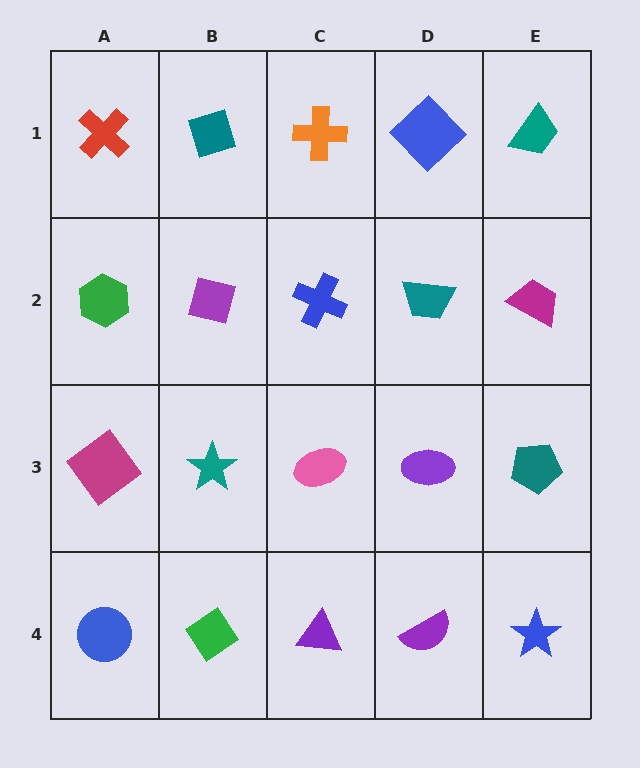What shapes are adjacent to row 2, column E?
A teal trapezoid (row 1, column E), a teal pentagon (row 3, column E), a teal trapezoid (row 2, column D).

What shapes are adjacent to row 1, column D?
A teal trapezoid (row 2, column D), an orange cross (row 1, column C), a teal trapezoid (row 1, column E).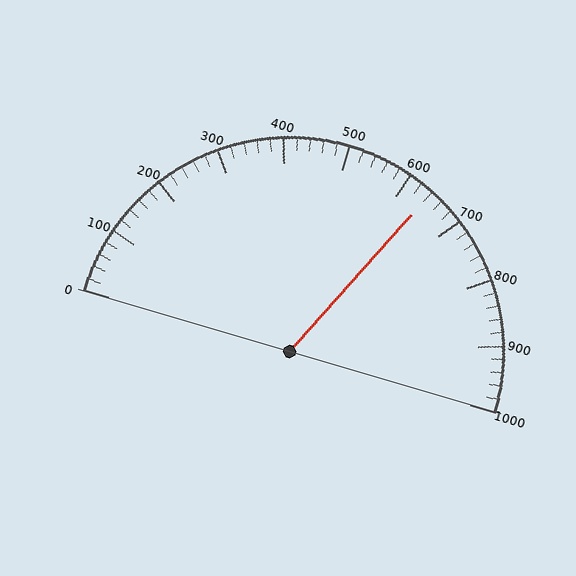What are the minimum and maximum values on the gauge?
The gauge ranges from 0 to 1000.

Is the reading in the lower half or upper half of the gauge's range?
The reading is in the upper half of the range (0 to 1000).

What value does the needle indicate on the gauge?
The needle indicates approximately 640.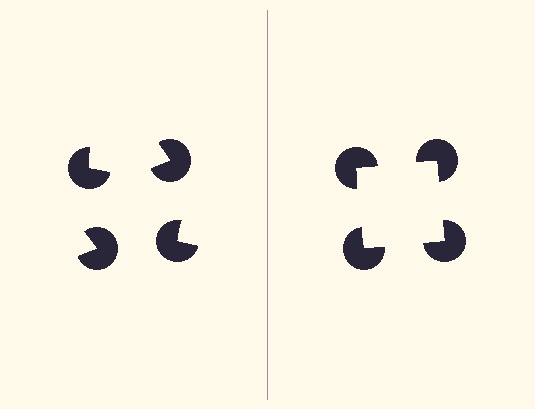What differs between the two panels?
The pac-man discs are positioned identically on both sides; only the wedge orientations differ. On the right they align to a square; on the left they are misaligned.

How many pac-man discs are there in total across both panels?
8 — 4 on each side.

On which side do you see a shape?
An illusory square appears on the right side. On the left side the wedge cuts are rotated, so no coherent shape forms.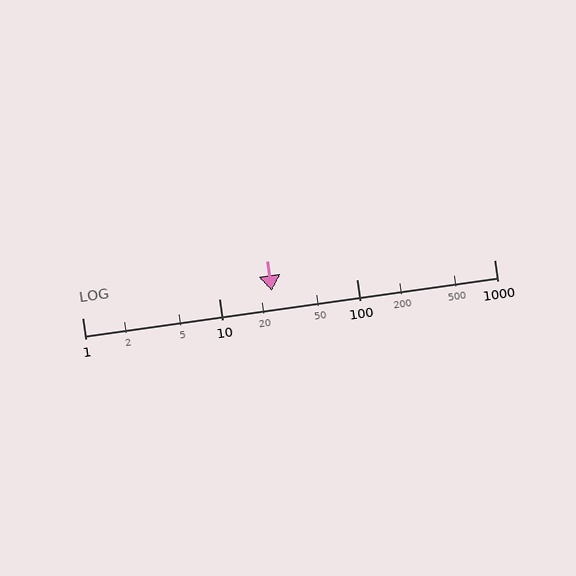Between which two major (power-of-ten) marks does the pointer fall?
The pointer is between 10 and 100.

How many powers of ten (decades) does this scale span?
The scale spans 3 decades, from 1 to 1000.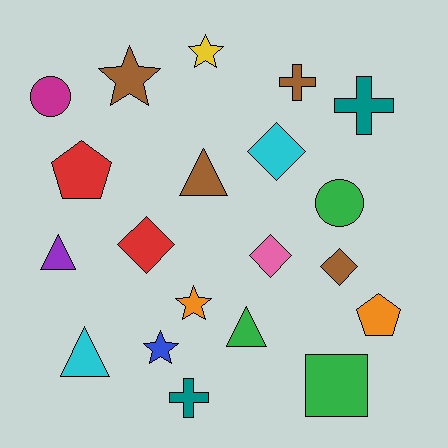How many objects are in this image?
There are 20 objects.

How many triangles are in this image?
There are 4 triangles.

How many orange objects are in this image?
There are 2 orange objects.